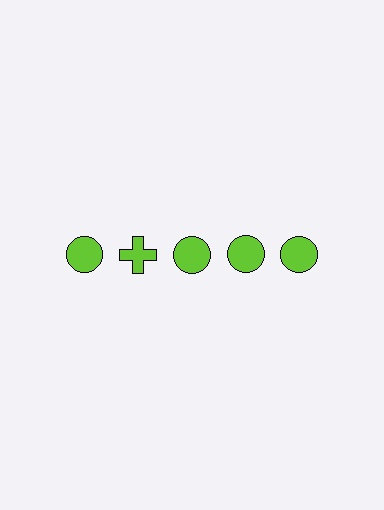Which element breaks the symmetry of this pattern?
The lime cross in the top row, second from left column breaks the symmetry. All other shapes are lime circles.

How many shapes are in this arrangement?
There are 5 shapes arranged in a grid pattern.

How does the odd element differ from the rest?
It has a different shape: cross instead of circle.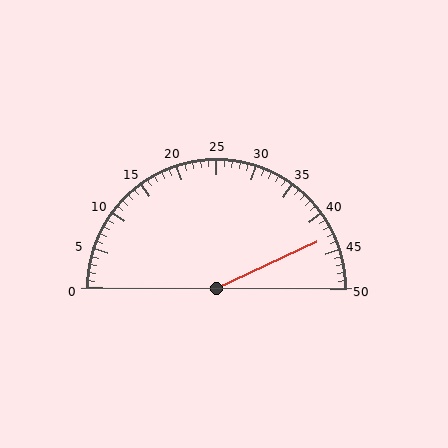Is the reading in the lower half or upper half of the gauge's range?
The reading is in the upper half of the range (0 to 50).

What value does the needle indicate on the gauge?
The needle indicates approximately 43.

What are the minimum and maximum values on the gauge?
The gauge ranges from 0 to 50.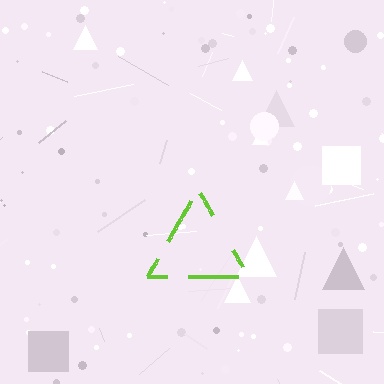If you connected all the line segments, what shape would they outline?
They would outline a triangle.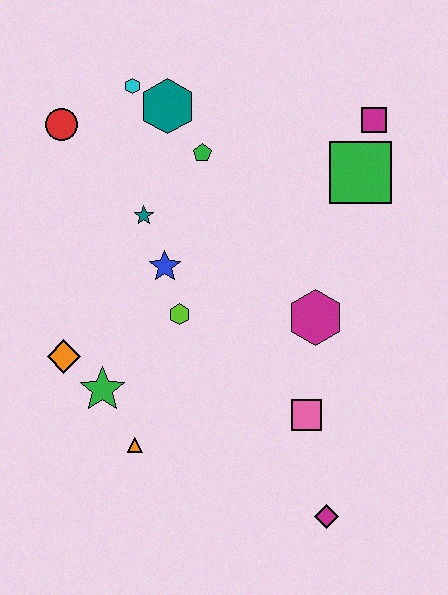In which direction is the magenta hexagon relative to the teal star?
The magenta hexagon is to the right of the teal star.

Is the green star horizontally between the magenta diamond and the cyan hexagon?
No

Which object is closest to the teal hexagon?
The cyan hexagon is closest to the teal hexagon.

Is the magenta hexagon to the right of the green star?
Yes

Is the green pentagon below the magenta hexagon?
No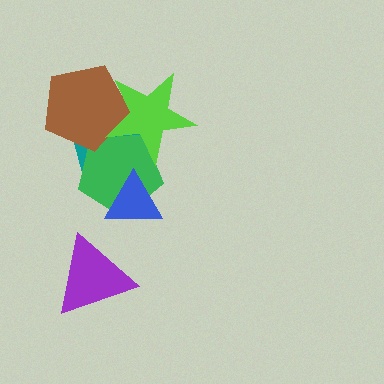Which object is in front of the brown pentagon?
The lime star is in front of the brown pentagon.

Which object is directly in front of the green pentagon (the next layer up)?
The brown pentagon is directly in front of the green pentagon.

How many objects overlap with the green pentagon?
4 objects overlap with the green pentagon.